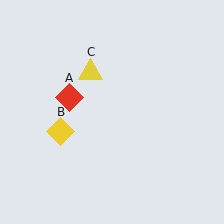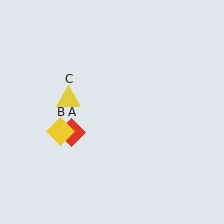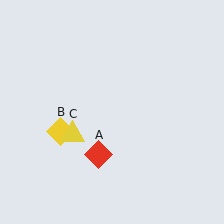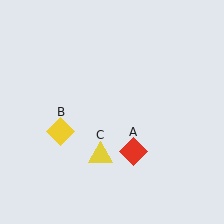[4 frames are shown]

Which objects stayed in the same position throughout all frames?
Yellow diamond (object B) remained stationary.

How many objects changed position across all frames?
2 objects changed position: red diamond (object A), yellow triangle (object C).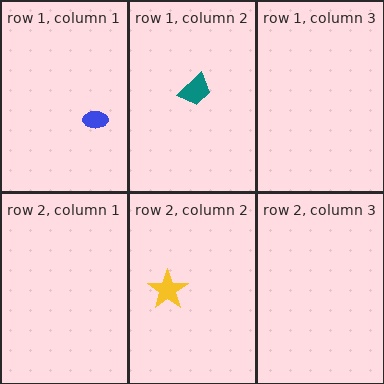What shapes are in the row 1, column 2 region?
The teal trapezoid.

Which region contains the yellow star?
The row 2, column 2 region.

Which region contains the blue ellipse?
The row 1, column 1 region.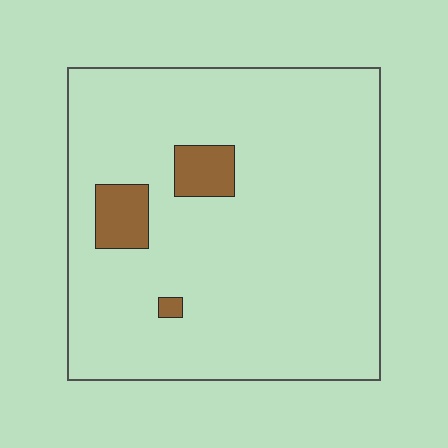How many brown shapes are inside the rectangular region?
3.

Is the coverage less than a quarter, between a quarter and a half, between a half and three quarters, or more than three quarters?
Less than a quarter.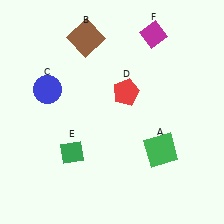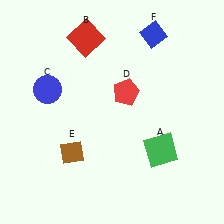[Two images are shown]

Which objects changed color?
B changed from brown to red. E changed from green to brown. F changed from magenta to blue.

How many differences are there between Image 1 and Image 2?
There are 3 differences between the two images.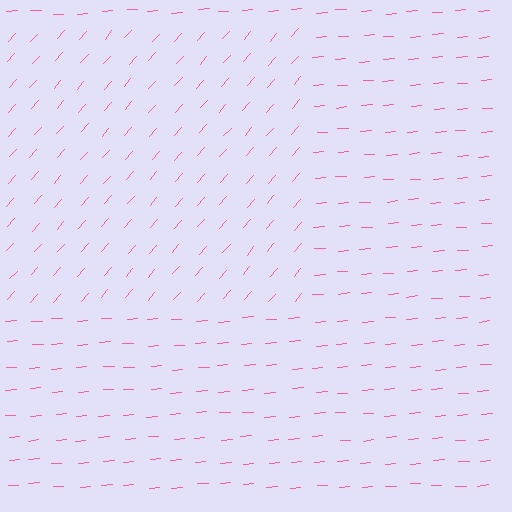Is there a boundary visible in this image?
Yes, there is a texture boundary formed by a change in line orientation.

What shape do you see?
I see a rectangle.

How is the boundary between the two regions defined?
The boundary is defined purely by a change in line orientation (approximately 45 degrees difference). All lines are the same color and thickness.